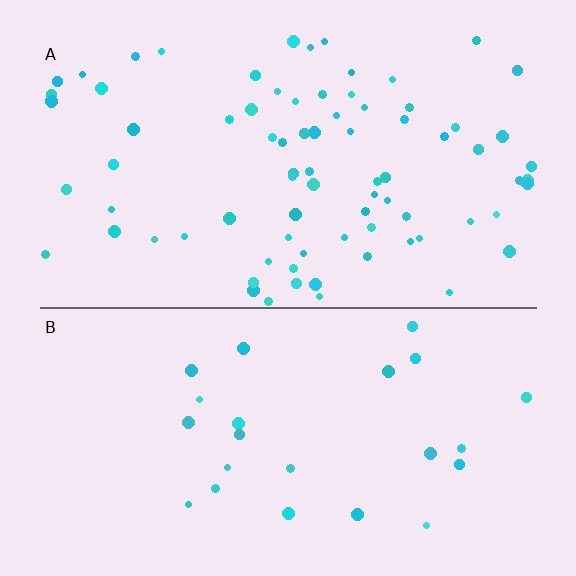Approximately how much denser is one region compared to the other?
Approximately 3.3× — region A over region B.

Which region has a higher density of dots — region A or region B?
A (the top).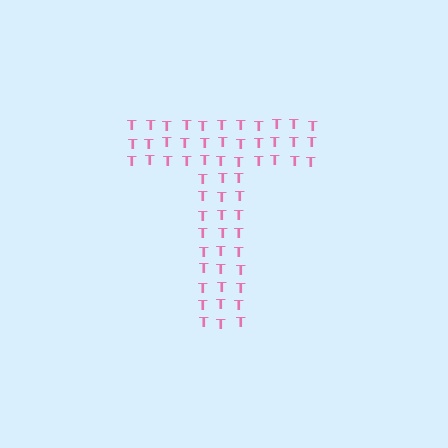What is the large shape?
The large shape is the letter T.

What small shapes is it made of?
It is made of small letter T's.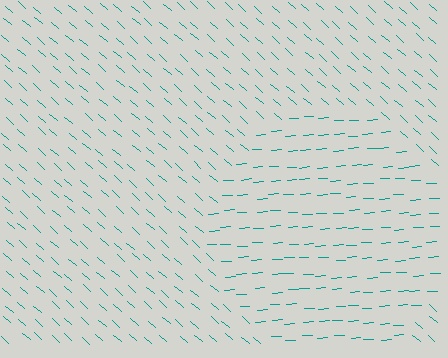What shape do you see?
I see a circle.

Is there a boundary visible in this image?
Yes, there is a texture boundary formed by a change in line orientation.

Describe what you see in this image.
The image is filled with small teal line segments. A circle region in the image has lines oriented differently from the surrounding lines, creating a visible texture boundary.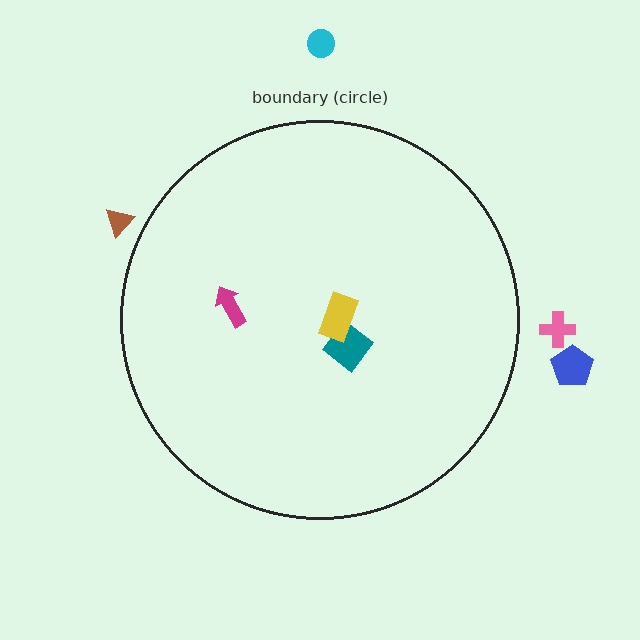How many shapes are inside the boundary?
3 inside, 4 outside.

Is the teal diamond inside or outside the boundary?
Inside.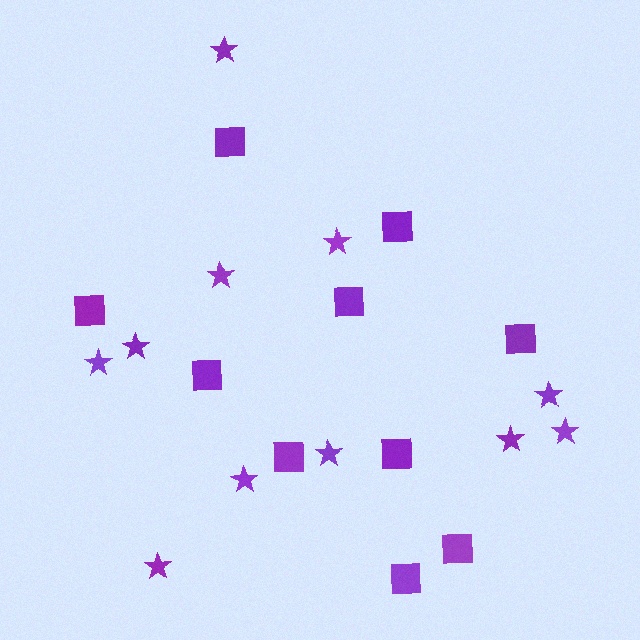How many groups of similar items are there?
There are 2 groups: one group of squares (10) and one group of stars (11).